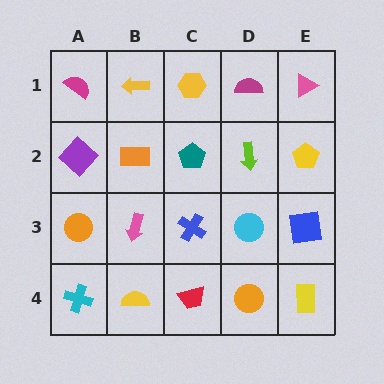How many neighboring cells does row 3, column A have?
3.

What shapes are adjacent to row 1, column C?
A teal pentagon (row 2, column C), a yellow arrow (row 1, column B), a magenta semicircle (row 1, column D).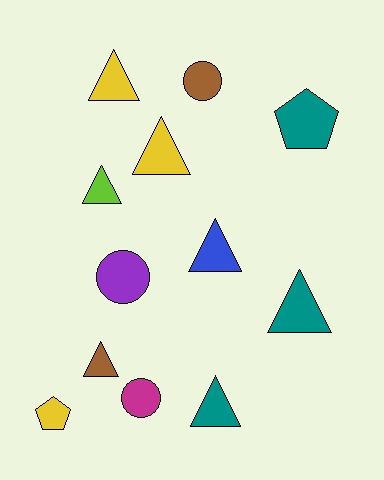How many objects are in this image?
There are 12 objects.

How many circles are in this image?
There are 3 circles.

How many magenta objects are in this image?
There is 1 magenta object.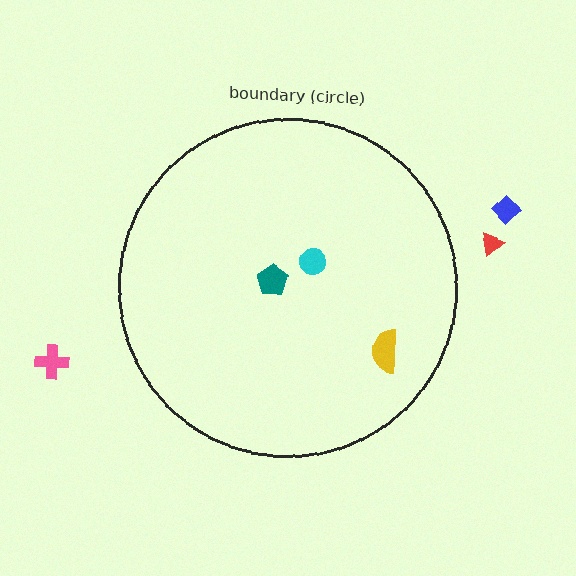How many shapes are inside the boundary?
3 inside, 3 outside.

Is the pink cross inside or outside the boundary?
Outside.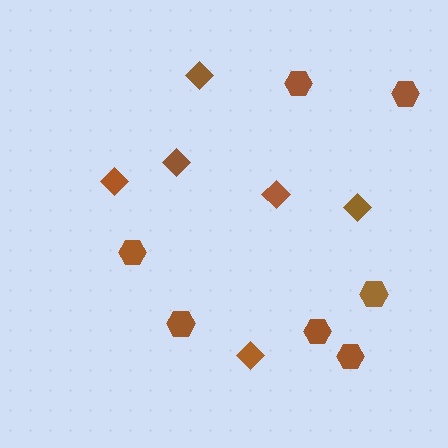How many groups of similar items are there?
There are 2 groups: one group of hexagons (7) and one group of diamonds (6).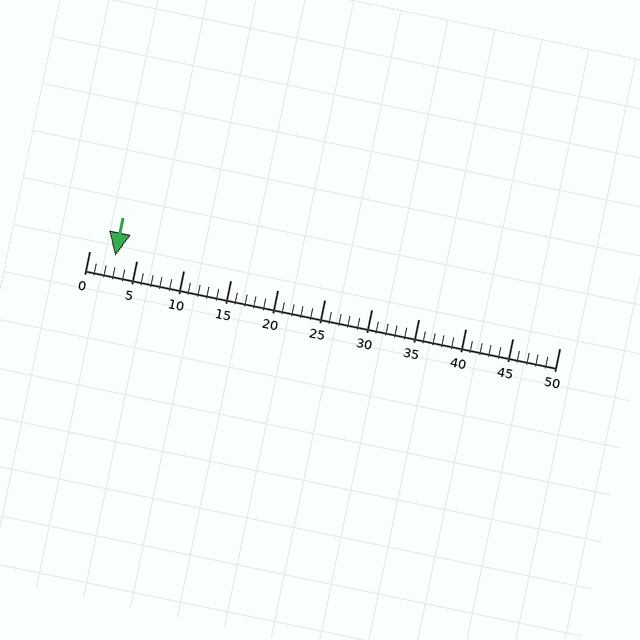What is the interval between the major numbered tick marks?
The major tick marks are spaced 5 units apart.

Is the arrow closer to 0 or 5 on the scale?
The arrow is closer to 5.